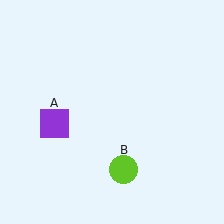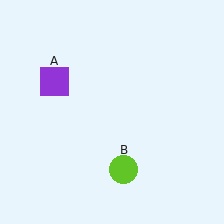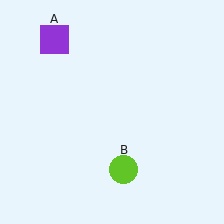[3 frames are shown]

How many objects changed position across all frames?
1 object changed position: purple square (object A).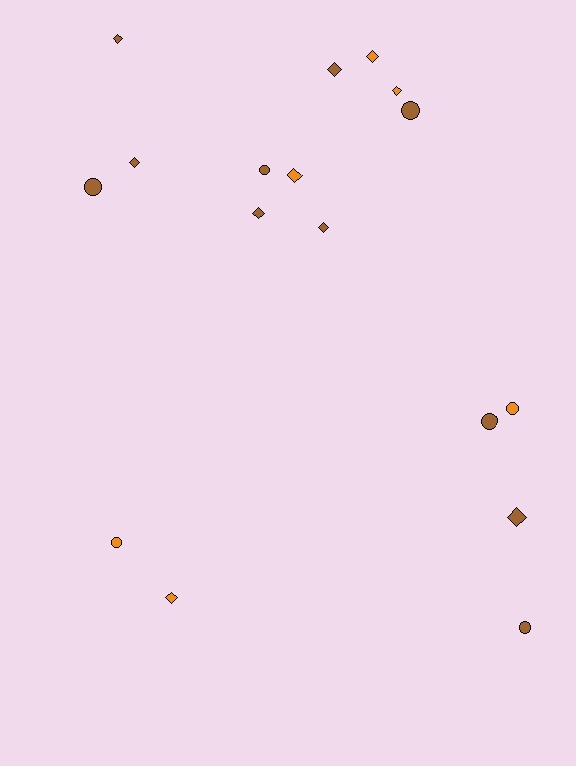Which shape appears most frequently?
Diamond, with 10 objects.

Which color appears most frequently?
Brown, with 11 objects.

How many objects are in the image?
There are 17 objects.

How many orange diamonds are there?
There are 4 orange diamonds.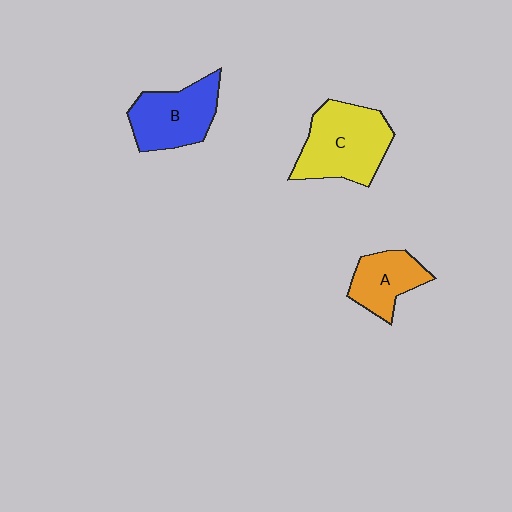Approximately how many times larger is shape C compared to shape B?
Approximately 1.2 times.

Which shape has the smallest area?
Shape A (orange).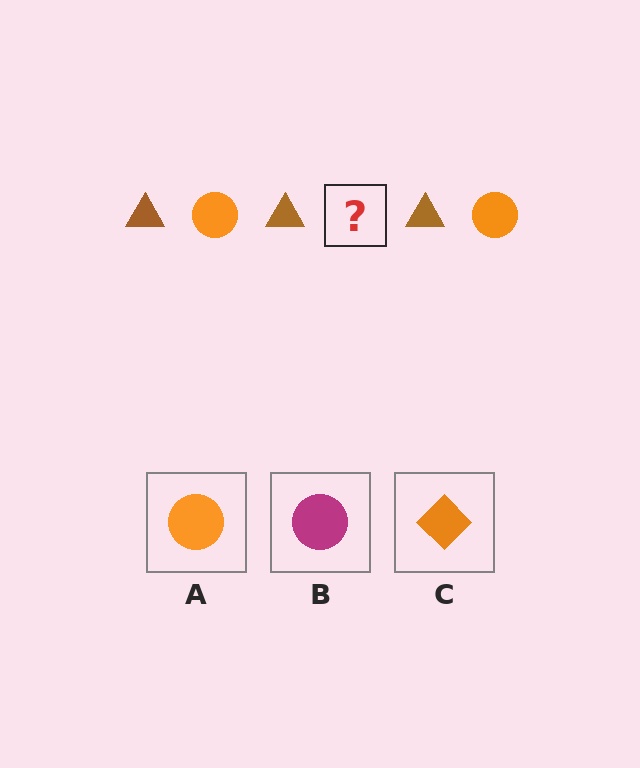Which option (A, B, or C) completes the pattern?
A.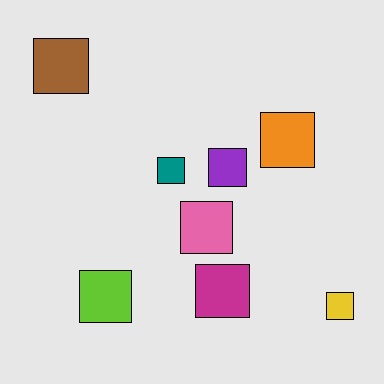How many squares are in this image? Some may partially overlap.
There are 8 squares.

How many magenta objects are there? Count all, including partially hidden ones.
There is 1 magenta object.